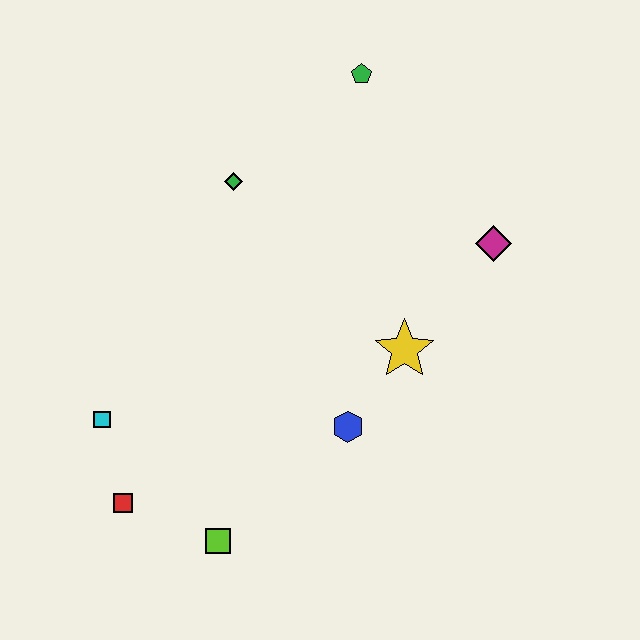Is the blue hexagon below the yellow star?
Yes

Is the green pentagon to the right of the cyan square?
Yes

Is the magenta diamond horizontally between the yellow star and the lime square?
No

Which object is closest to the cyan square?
The red square is closest to the cyan square.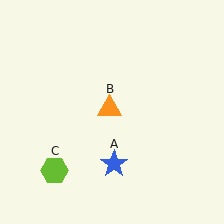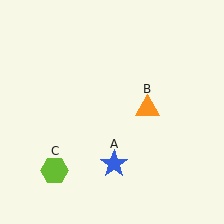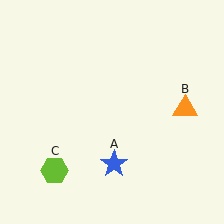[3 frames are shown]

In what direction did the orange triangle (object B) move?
The orange triangle (object B) moved right.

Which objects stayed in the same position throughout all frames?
Blue star (object A) and lime hexagon (object C) remained stationary.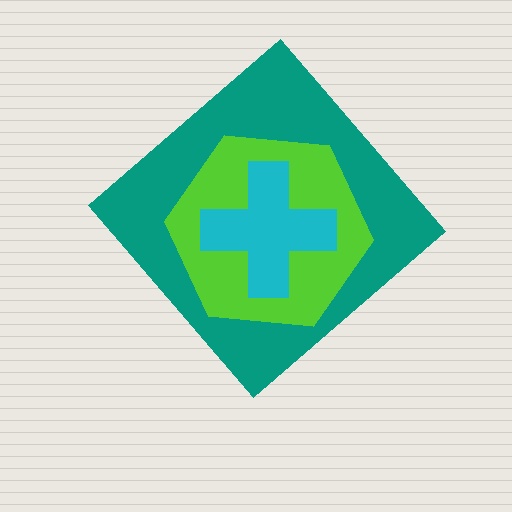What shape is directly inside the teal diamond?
The lime hexagon.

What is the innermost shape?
The cyan cross.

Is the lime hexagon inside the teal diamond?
Yes.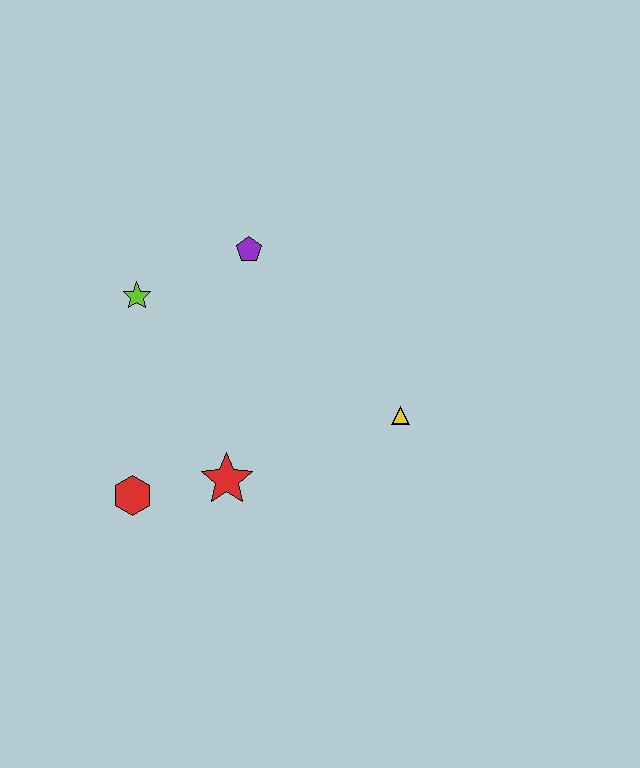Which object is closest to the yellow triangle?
The red star is closest to the yellow triangle.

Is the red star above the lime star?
No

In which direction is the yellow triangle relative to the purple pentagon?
The yellow triangle is below the purple pentagon.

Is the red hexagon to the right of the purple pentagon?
No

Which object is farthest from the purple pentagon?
The red hexagon is farthest from the purple pentagon.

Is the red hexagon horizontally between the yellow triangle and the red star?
No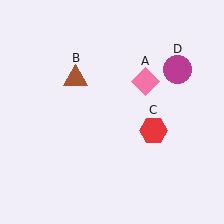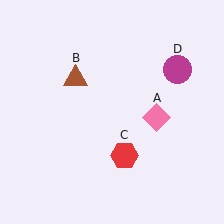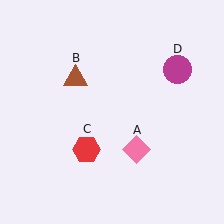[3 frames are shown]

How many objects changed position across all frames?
2 objects changed position: pink diamond (object A), red hexagon (object C).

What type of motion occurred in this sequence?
The pink diamond (object A), red hexagon (object C) rotated clockwise around the center of the scene.